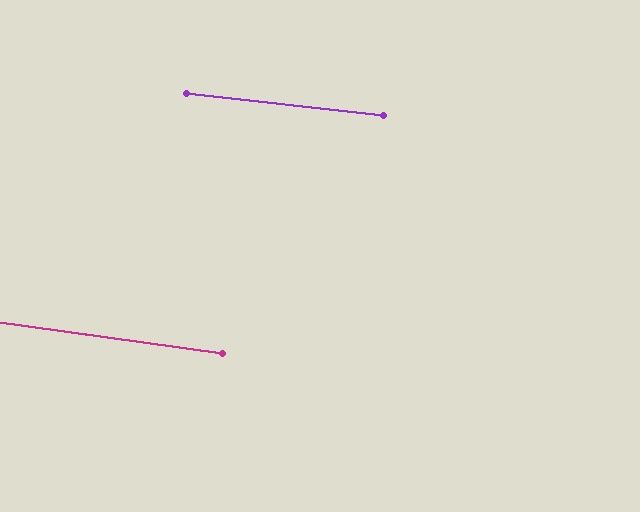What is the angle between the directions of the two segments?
Approximately 2 degrees.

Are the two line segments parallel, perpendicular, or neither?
Parallel — their directions differ by only 1.7°.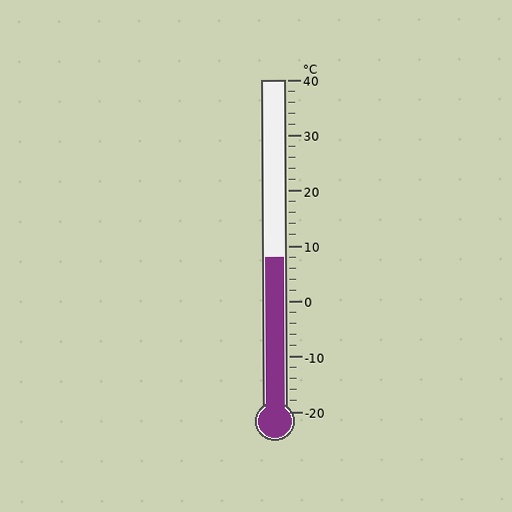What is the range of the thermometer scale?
The thermometer scale ranges from -20°C to 40°C.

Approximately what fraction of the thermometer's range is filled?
The thermometer is filled to approximately 45% of its range.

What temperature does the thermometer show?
The thermometer shows approximately 8°C.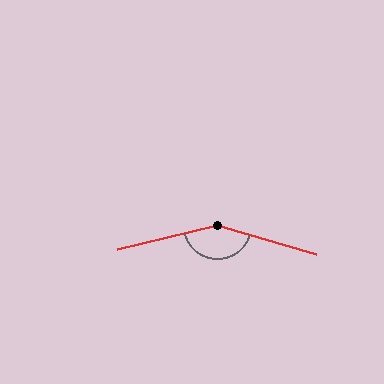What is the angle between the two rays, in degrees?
Approximately 150 degrees.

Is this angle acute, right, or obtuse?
It is obtuse.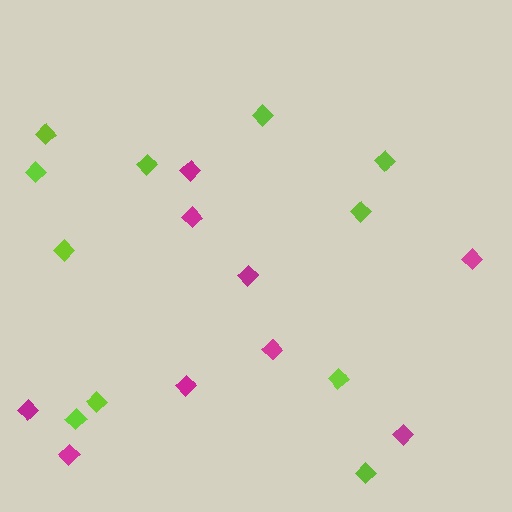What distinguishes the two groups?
There are 2 groups: one group of magenta diamonds (9) and one group of lime diamonds (11).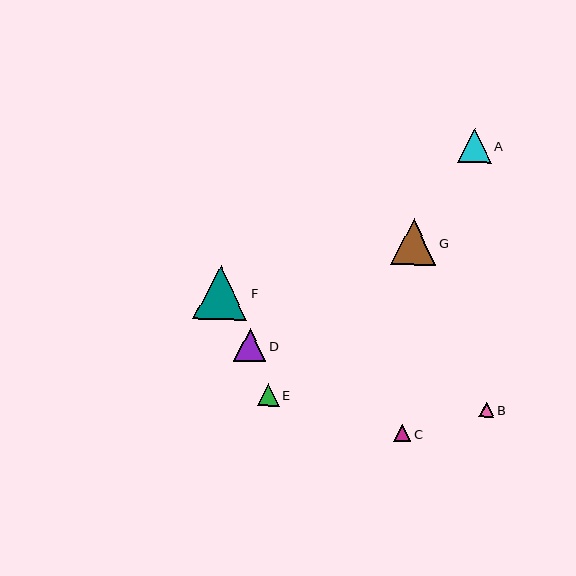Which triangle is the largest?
Triangle F is the largest with a size of approximately 54 pixels.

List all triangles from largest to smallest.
From largest to smallest: F, G, A, D, E, C, B.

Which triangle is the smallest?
Triangle B is the smallest with a size of approximately 15 pixels.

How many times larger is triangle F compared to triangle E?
Triangle F is approximately 2.5 times the size of triangle E.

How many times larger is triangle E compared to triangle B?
Triangle E is approximately 1.4 times the size of triangle B.